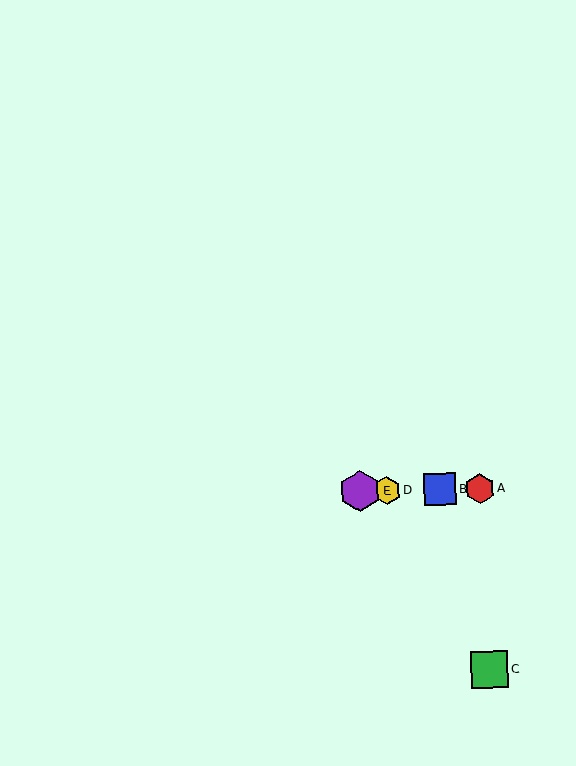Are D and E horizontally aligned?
Yes, both are at y≈491.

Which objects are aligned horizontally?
Objects A, B, D, E are aligned horizontally.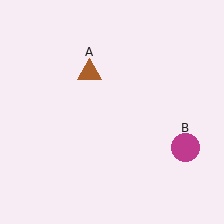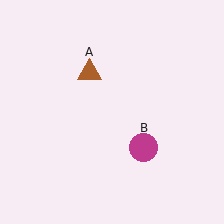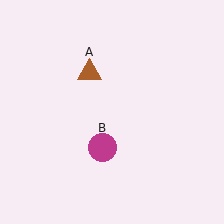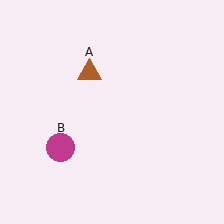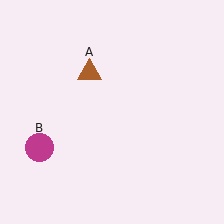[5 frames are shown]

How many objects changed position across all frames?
1 object changed position: magenta circle (object B).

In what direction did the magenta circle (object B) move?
The magenta circle (object B) moved left.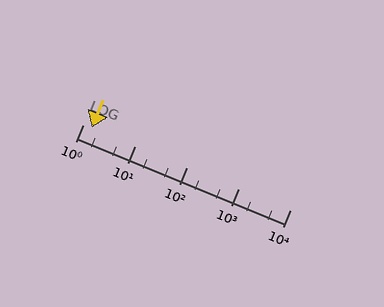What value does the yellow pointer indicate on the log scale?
The pointer indicates approximately 1.5.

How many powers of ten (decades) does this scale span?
The scale spans 4 decades, from 1 to 10000.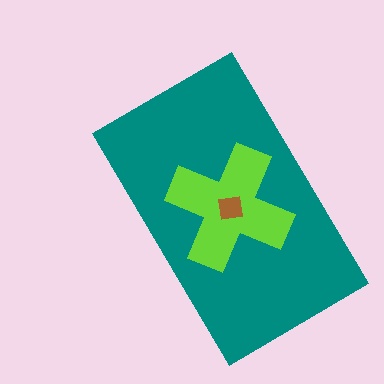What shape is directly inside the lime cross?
The brown square.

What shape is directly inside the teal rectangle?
The lime cross.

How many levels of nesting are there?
3.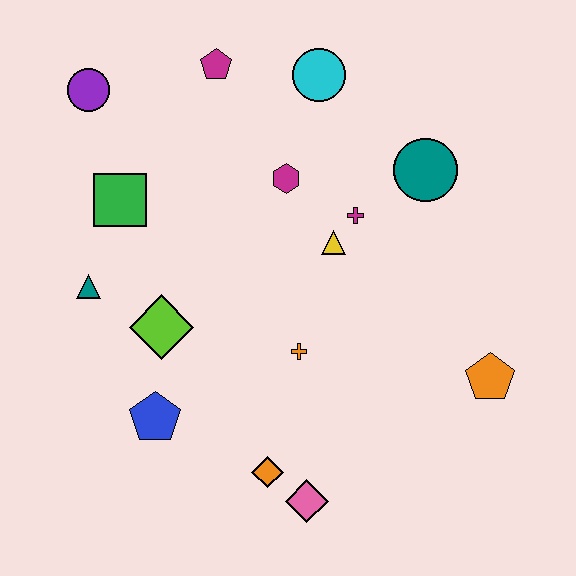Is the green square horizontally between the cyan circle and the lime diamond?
No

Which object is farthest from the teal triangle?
The orange pentagon is farthest from the teal triangle.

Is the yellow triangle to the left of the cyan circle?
No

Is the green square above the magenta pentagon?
No